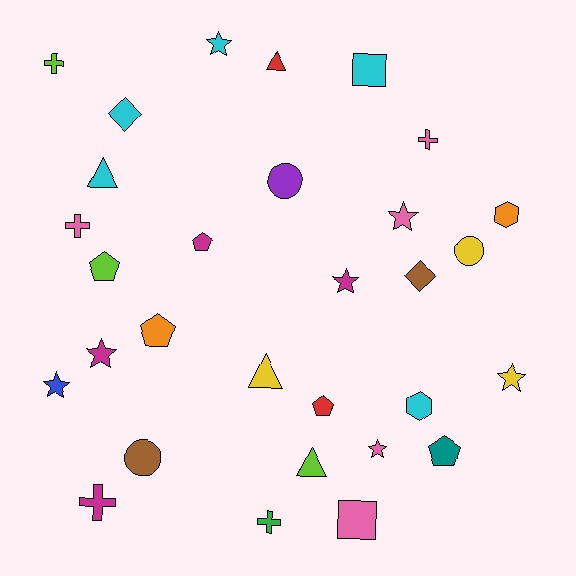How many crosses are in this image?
There are 5 crosses.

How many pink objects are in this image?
There are 5 pink objects.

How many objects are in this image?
There are 30 objects.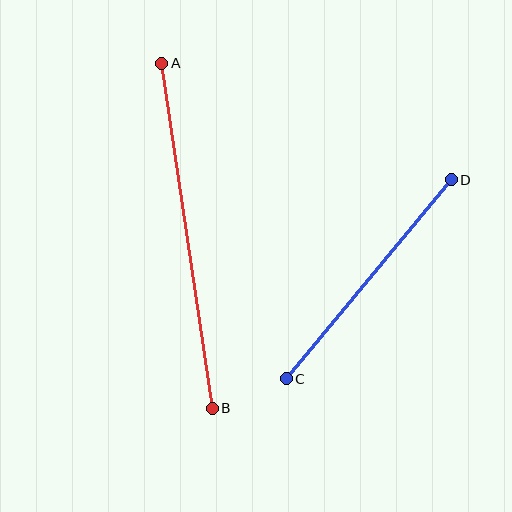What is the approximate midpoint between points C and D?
The midpoint is at approximately (369, 279) pixels.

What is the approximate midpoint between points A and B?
The midpoint is at approximately (187, 236) pixels.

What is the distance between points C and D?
The distance is approximately 258 pixels.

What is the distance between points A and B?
The distance is approximately 349 pixels.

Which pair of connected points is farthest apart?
Points A and B are farthest apart.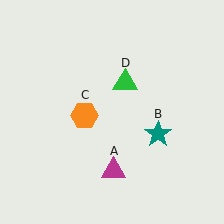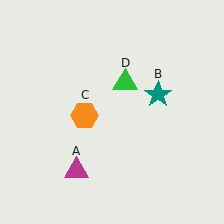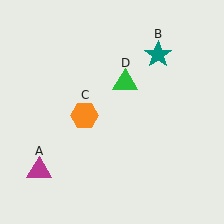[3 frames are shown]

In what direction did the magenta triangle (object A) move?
The magenta triangle (object A) moved left.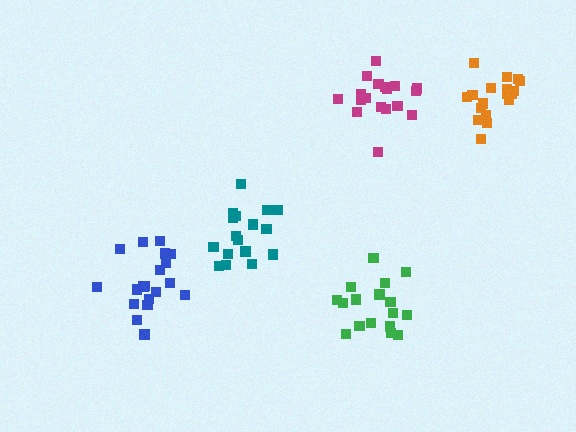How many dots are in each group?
Group 1: 17 dots, Group 2: 19 dots, Group 3: 17 dots, Group 4: 19 dots, Group 5: 19 dots (91 total).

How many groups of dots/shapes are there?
There are 5 groups.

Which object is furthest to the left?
The blue cluster is leftmost.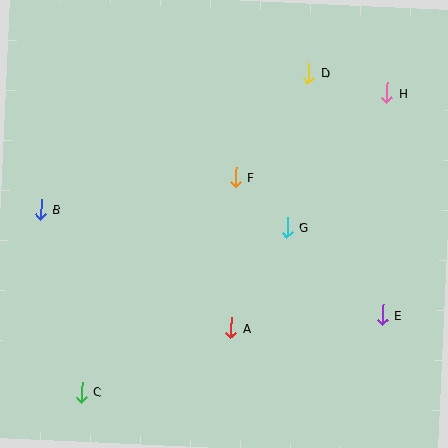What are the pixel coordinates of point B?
Point B is at (41, 209).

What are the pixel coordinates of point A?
Point A is at (231, 328).